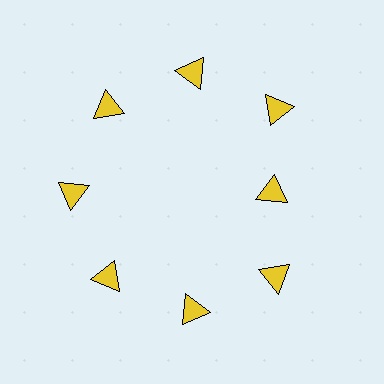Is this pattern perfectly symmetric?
No. The 8 yellow triangles are arranged in a ring, but one element near the 3 o'clock position is pulled inward toward the center, breaking the 8-fold rotational symmetry.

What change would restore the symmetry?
The symmetry would be restored by moving it outward, back onto the ring so that all 8 triangles sit at equal angles and equal distance from the center.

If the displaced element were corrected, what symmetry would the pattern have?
It would have 8-fold rotational symmetry — the pattern would map onto itself every 45 degrees.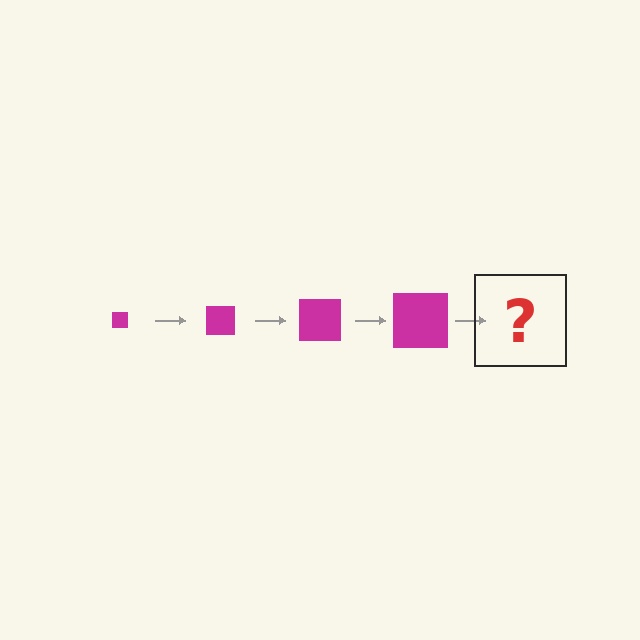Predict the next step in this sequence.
The next step is a magenta square, larger than the previous one.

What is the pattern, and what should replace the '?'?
The pattern is that the square gets progressively larger each step. The '?' should be a magenta square, larger than the previous one.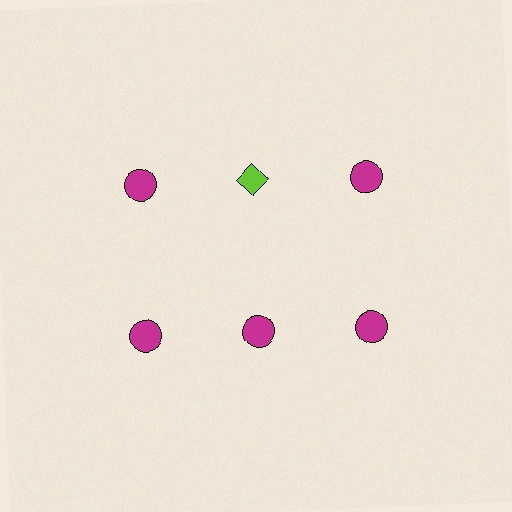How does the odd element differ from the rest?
It differs in both color (lime instead of magenta) and shape (diamond instead of circle).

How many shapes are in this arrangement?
There are 6 shapes arranged in a grid pattern.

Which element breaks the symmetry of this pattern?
The lime diamond in the top row, second from left column breaks the symmetry. All other shapes are magenta circles.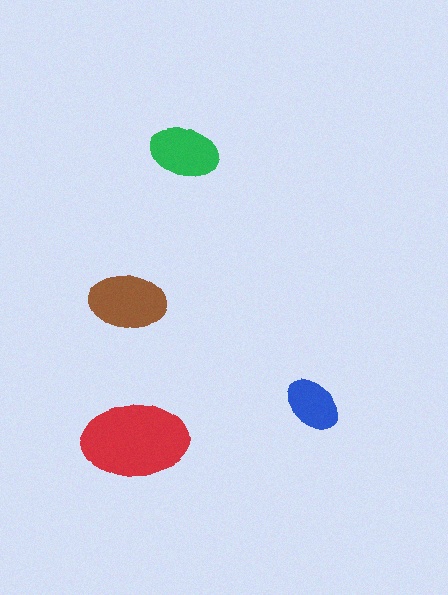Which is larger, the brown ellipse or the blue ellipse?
The brown one.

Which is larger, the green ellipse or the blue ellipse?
The green one.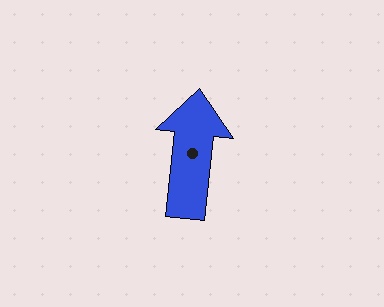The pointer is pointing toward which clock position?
Roughly 12 o'clock.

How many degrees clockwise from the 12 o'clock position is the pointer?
Approximately 6 degrees.